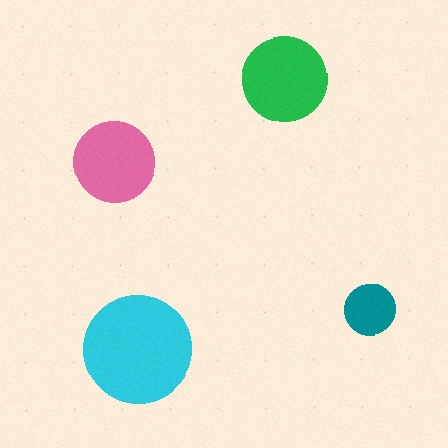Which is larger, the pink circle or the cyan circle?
The cyan one.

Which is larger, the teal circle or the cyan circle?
The cyan one.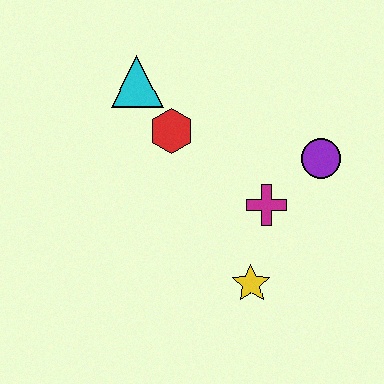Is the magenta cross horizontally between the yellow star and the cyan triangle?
No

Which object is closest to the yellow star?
The magenta cross is closest to the yellow star.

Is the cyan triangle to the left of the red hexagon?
Yes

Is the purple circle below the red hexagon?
Yes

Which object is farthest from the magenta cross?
The cyan triangle is farthest from the magenta cross.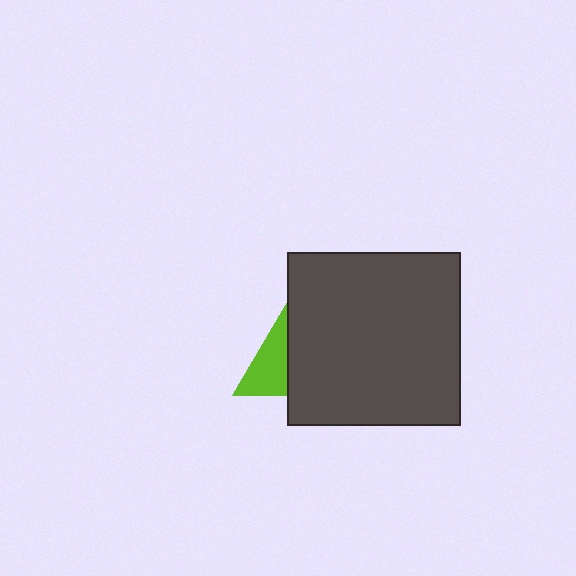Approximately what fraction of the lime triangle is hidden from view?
Roughly 58% of the lime triangle is hidden behind the dark gray square.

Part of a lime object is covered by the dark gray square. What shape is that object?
It is a triangle.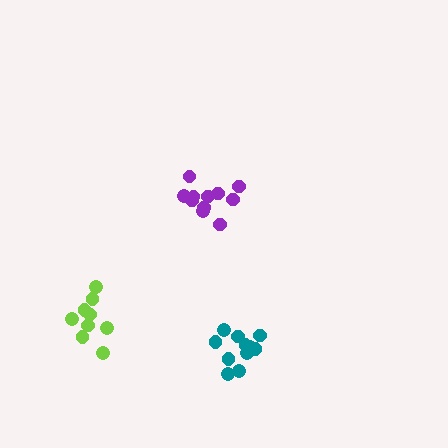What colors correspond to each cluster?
The clusters are colored: teal, purple, lime.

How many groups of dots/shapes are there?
There are 3 groups.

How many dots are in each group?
Group 1: 11 dots, Group 2: 11 dots, Group 3: 9 dots (31 total).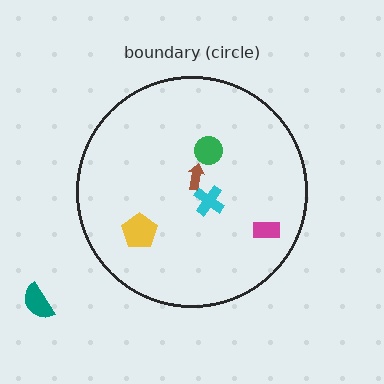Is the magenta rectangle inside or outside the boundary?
Inside.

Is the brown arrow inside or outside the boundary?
Inside.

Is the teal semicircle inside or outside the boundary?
Outside.